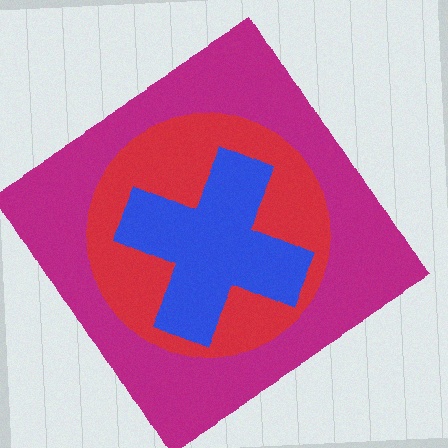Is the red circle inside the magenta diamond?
Yes.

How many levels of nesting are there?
3.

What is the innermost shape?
The blue cross.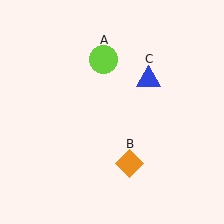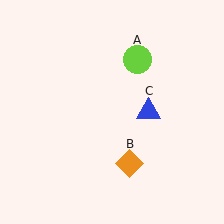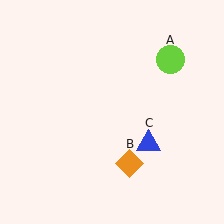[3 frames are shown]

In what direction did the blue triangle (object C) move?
The blue triangle (object C) moved down.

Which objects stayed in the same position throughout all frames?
Orange diamond (object B) remained stationary.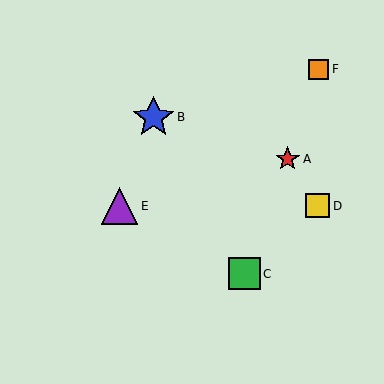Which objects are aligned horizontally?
Objects D, E are aligned horizontally.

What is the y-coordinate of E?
Object E is at y≈206.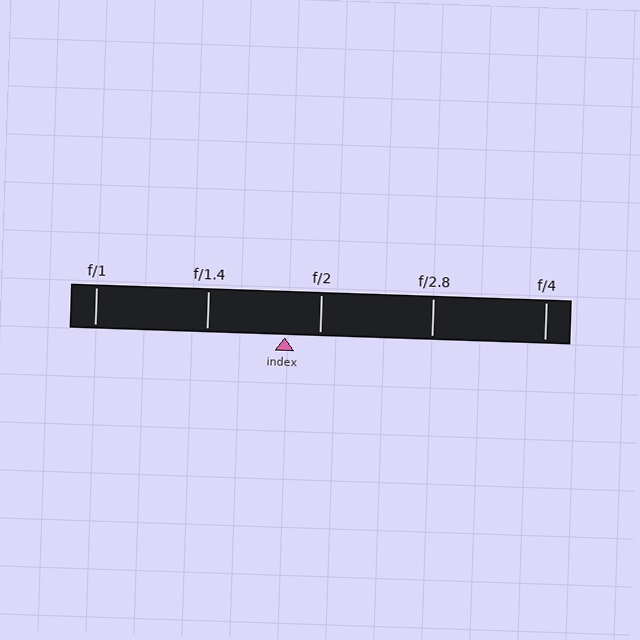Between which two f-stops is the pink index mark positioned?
The index mark is between f/1.4 and f/2.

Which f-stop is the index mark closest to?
The index mark is closest to f/2.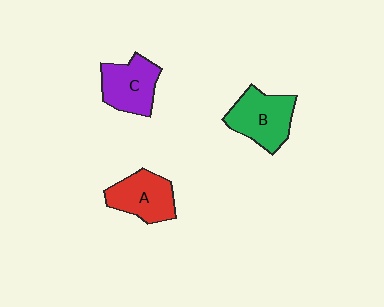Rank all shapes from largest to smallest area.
From largest to smallest: B (green), C (purple), A (red).